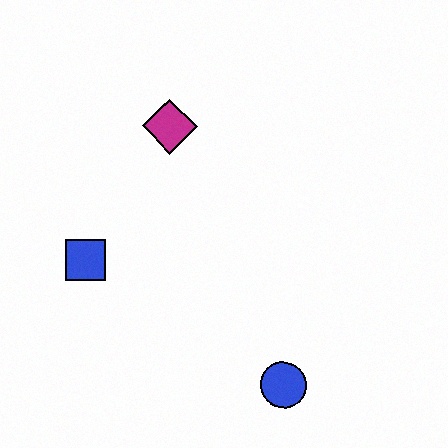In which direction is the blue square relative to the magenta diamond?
The blue square is below the magenta diamond.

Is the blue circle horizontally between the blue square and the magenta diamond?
No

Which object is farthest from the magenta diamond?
The blue circle is farthest from the magenta diamond.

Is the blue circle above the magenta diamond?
No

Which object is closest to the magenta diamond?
The blue square is closest to the magenta diamond.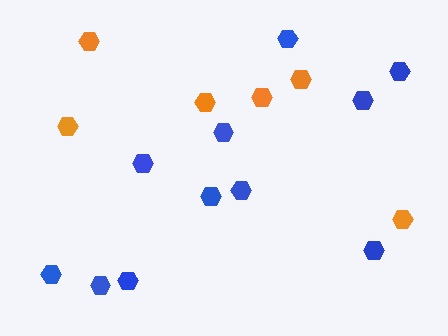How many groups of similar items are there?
There are 2 groups: one group of orange hexagons (6) and one group of blue hexagons (11).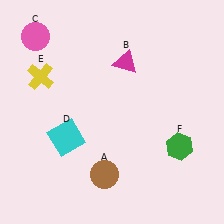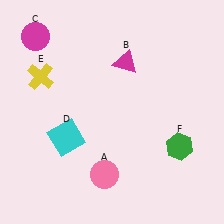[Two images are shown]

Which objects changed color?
A changed from brown to pink. C changed from pink to magenta.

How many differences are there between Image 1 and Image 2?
There are 2 differences between the two images.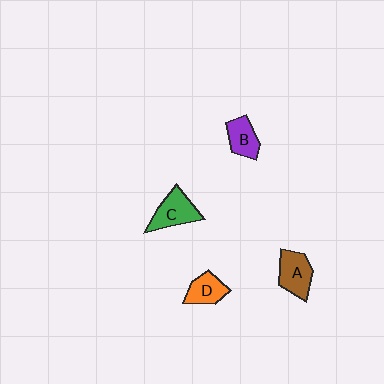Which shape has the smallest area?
Shape B (purple).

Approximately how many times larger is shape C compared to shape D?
Approximately 1.3 times.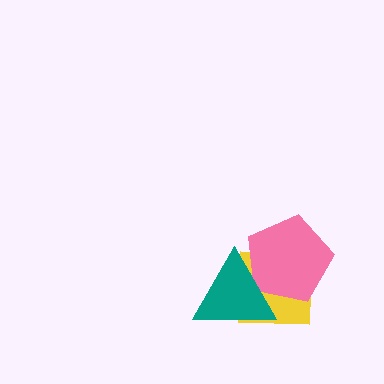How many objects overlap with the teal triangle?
2 objects overlap with the teal triangle.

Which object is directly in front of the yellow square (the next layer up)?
The pink pentagon is directly in front of the yellow square.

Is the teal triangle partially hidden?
No, no other shape covers it.